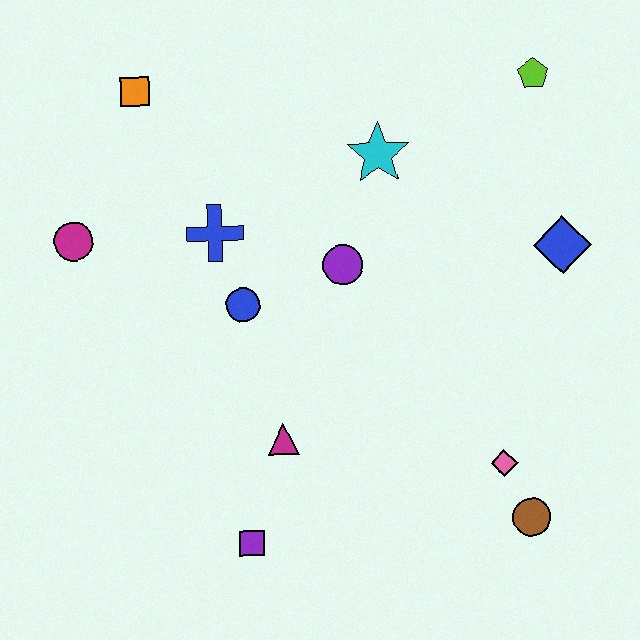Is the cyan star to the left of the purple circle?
No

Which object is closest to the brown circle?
The pink diamond is closest to the brown circle.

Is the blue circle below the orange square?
Yes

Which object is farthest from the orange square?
The brown circle is farthest from the orange square.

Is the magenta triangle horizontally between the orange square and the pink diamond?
Yes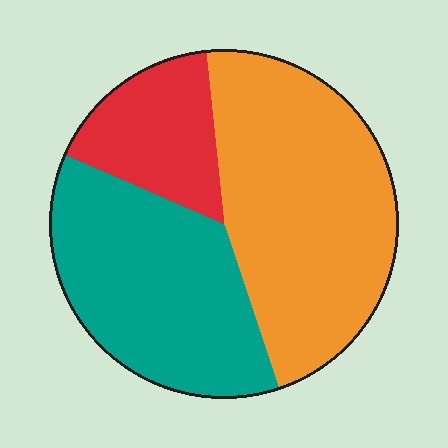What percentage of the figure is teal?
Teal takes up between a quarter and a half of the figure.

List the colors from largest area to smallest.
From largest to smallest: orange, teal, red.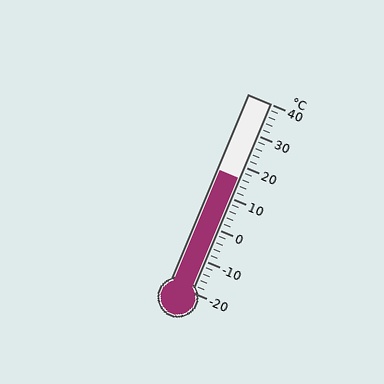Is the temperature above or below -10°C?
The temperature is above -10°C.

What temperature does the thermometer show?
The thermometer shows approximately 16°C.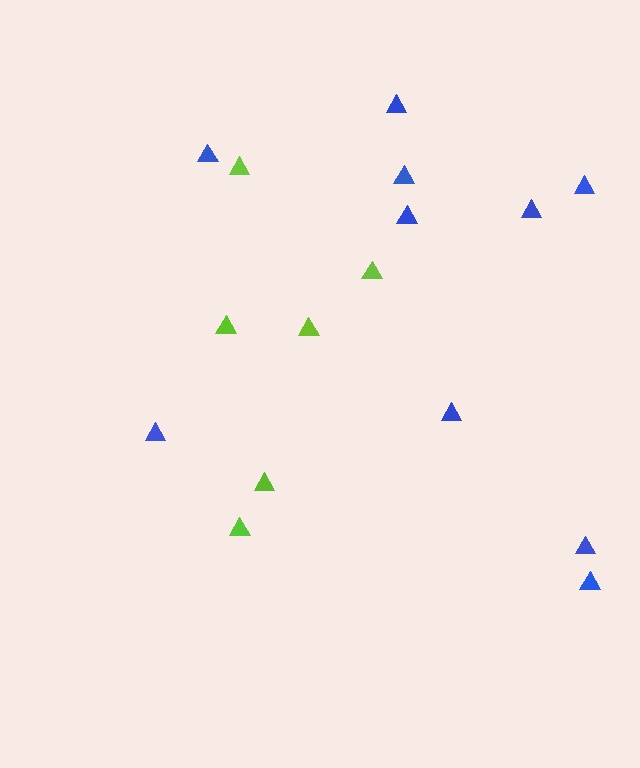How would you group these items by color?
There are 2 groups: one group of lime triangles (6) and one group of blue triangles (10).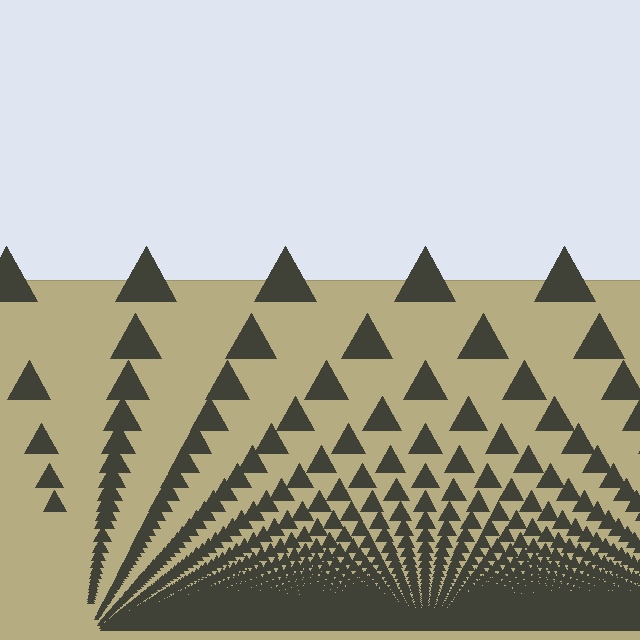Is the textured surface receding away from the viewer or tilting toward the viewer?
The surface appears to tilt toward the viewer. Texture elements get larger and sparser toward the top.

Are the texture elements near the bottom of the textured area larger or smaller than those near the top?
Smaller. The gradient is inverted — elements near the bottom are smaller and denser.